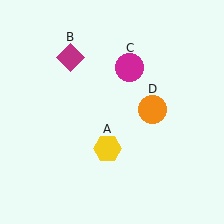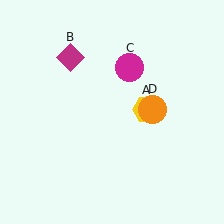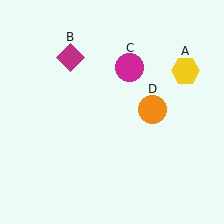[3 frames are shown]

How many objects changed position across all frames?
1 object changed position: yellow hexagon (object A).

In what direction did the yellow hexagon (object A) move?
The yellow hexagon (object A) moved up and to the right.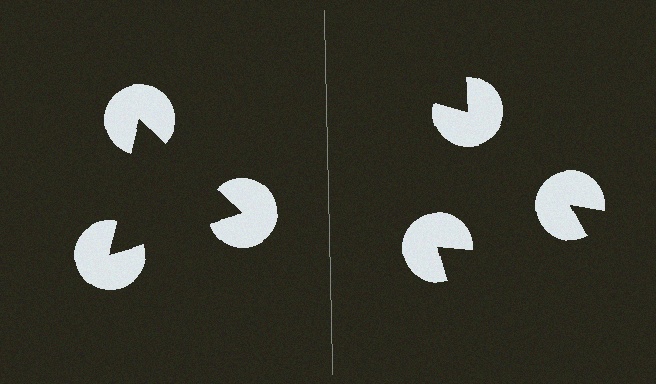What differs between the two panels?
The pac-man discs are positioned identically on both sides; only the wedge orientations differ. On the left they align to a triangle; on the right they are misaligned.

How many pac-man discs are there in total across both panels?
6 — 3 on each side.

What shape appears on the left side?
An illusory triangle.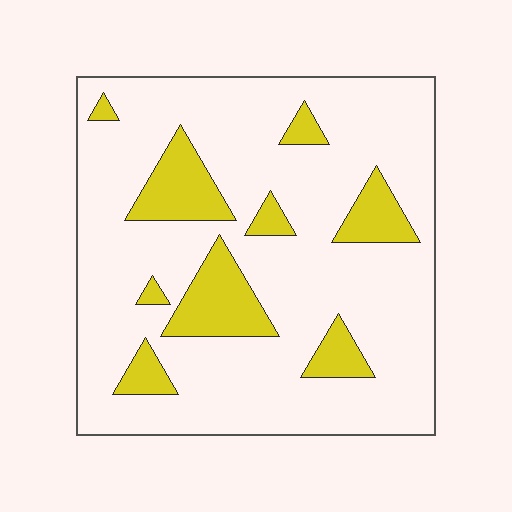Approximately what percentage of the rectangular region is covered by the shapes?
Approximately 20%.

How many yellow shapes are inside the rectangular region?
9.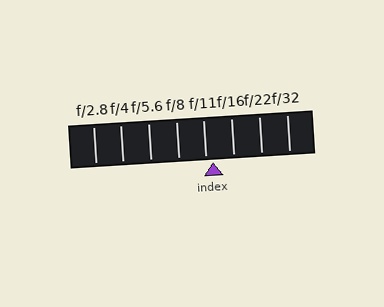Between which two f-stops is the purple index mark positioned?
The index mark is between f/11 and f/16.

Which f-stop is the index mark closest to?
The index mark is closest to f/11.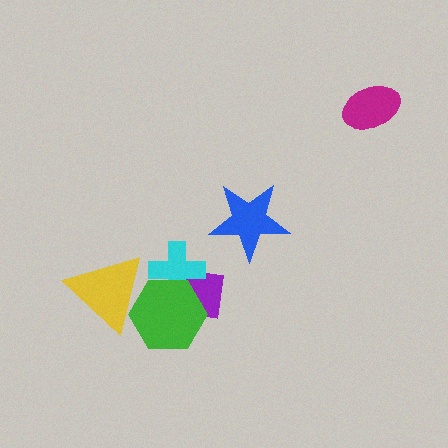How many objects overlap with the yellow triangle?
1 object overlaps with the yellow triangle.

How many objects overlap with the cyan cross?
2 objects overlap with the cyan cross.